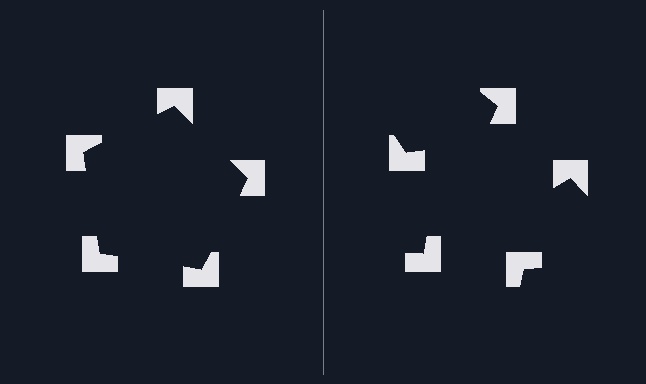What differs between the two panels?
The notched squares are positioned identically on both sides; only the wedge orientations differ. On the left they align to a pentagon; on the right they are misaligned.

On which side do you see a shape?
An illusory pentagon appears on the left side. On the right side the wedge cuts are rotated, so no coherent shape forms.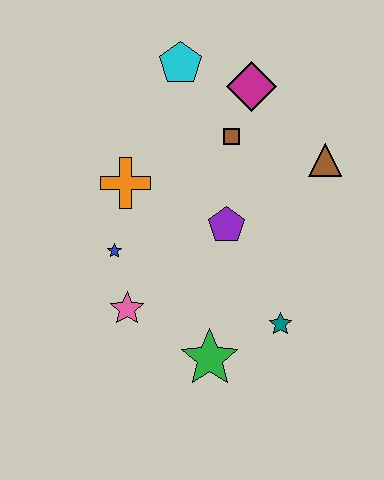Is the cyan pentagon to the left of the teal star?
Yes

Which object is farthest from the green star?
The cyan pentagon is farthest from the green star.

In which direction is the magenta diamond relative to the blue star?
The magenta diamond is above the blue star.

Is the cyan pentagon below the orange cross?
No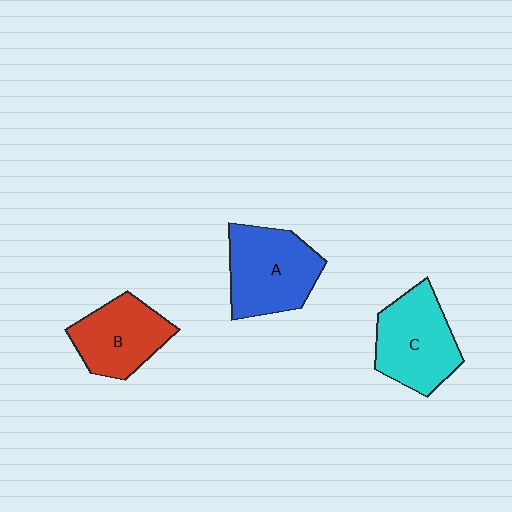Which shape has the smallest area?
Shape B (red).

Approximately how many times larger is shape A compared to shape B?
Approximately 1.2 times.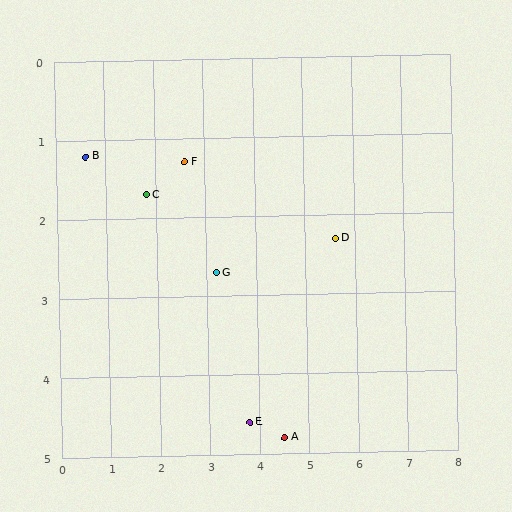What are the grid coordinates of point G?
Point G is at approximately (3.2, 2.7).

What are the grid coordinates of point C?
Point C is at approximately (1.8, 1.7).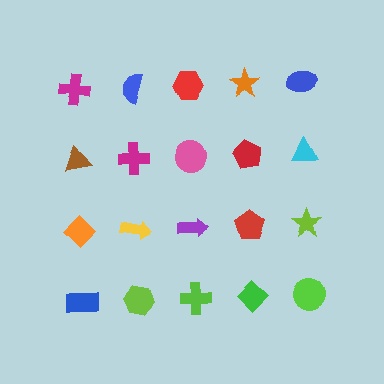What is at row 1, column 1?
A magenta cross.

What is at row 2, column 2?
A magenta cross.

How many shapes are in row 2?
5 shapes.